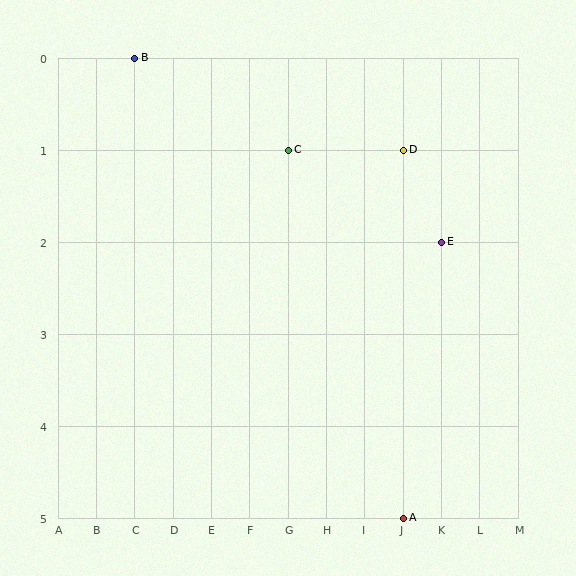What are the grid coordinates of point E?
Point E is at grid coordinates (K, 2).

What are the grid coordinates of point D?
Point D is at grid coordinates (J, 1).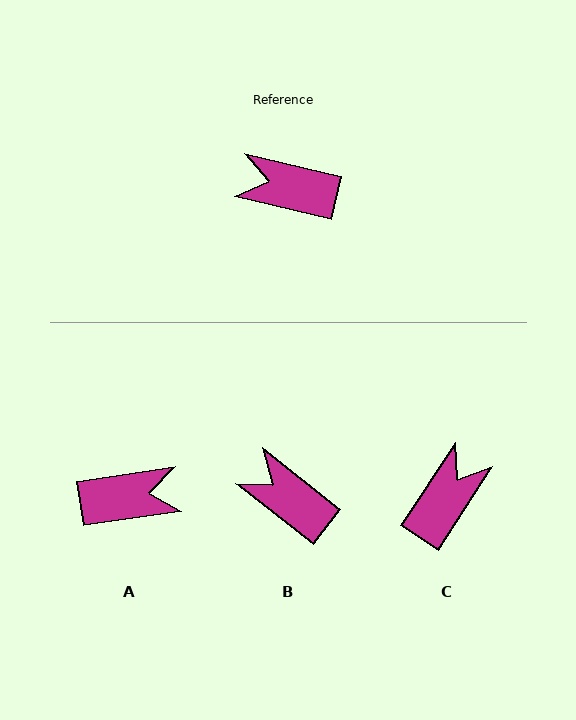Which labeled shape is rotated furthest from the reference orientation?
A, about 158 degrees away.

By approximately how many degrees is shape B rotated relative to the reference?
Approximately 25 degrees clockwise.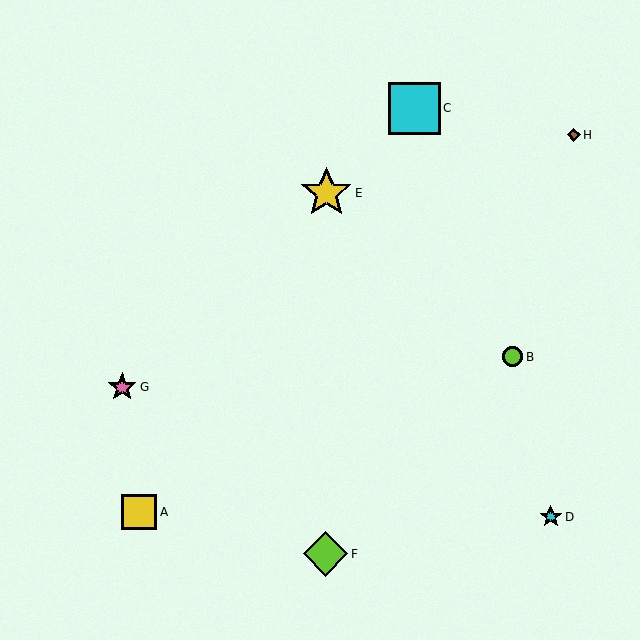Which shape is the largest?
The cyan square (labeled C) is the largest.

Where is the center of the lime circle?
The center of the lime circle is at (513, 357).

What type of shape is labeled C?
Shape C is a cyan square.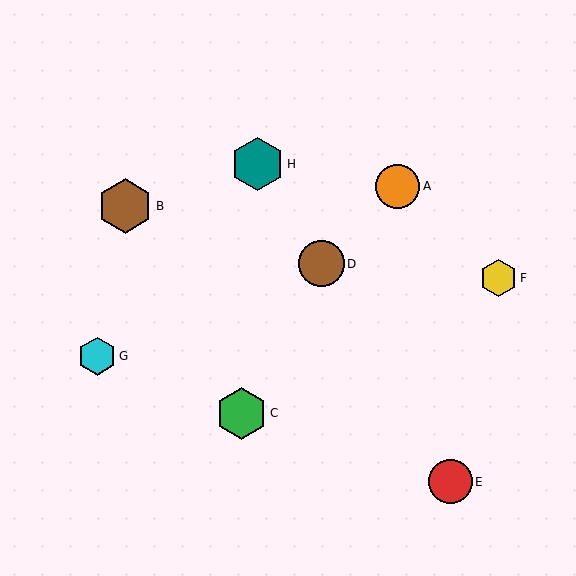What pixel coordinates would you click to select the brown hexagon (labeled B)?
Click at (125, 206) to select the brown hexagon B.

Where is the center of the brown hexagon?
The center of the brown hexagon is at (125, 206).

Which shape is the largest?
The brown hexagon (labeled B) is the largest.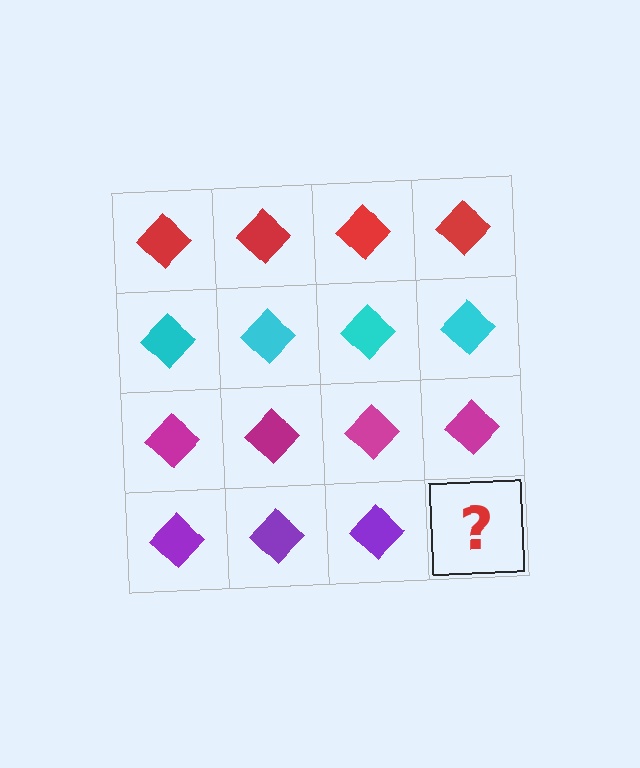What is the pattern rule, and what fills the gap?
The rule is that each row has a consistent color. The gap should be filled with a purple diamond.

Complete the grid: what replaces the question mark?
The question mark should be replaced with a purple diamond.